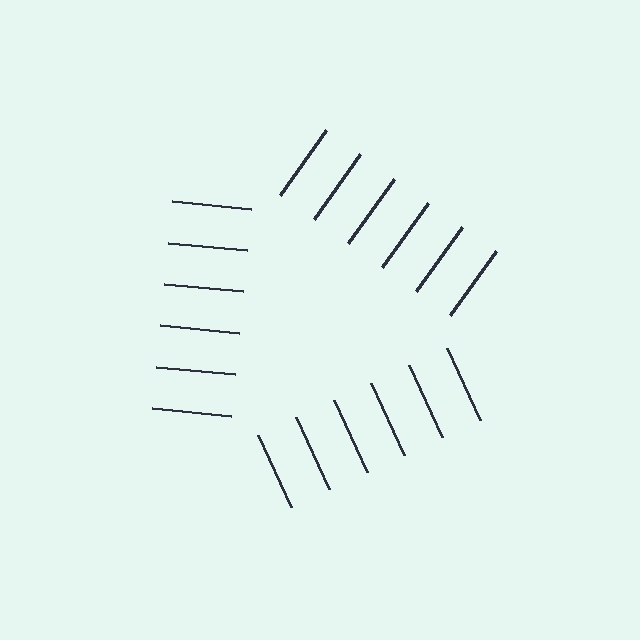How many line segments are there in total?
18 — 6 along each of the 3 edges.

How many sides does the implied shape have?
3 sides — the line-ends trace a triangle.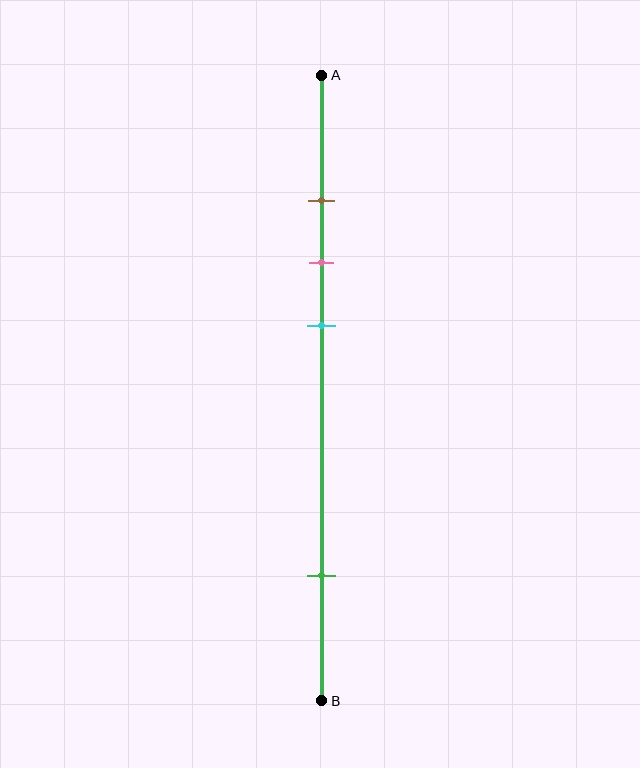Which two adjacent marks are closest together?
The brown and pink marks are the closest adjacent pair.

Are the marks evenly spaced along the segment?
No, the marks are not evenly spaced.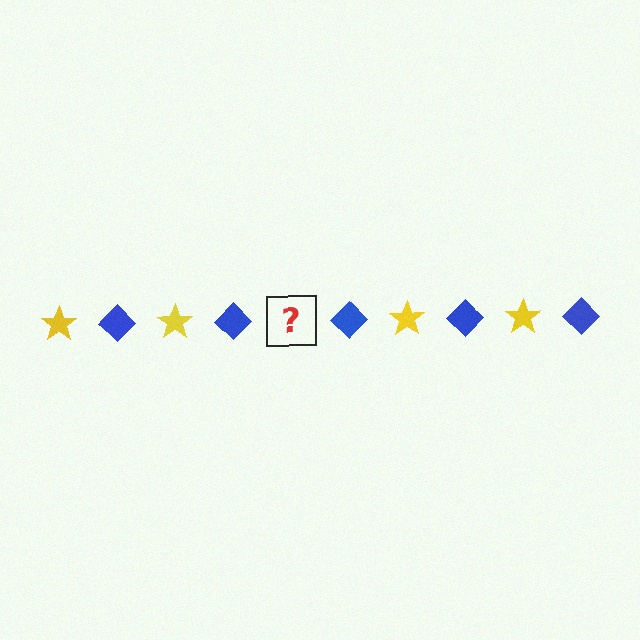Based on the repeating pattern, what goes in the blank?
The blank should be a yellow star.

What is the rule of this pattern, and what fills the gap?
The rule is that the pattern alternates between yellow star and blue diamond. The gap should be filled with a yellow star.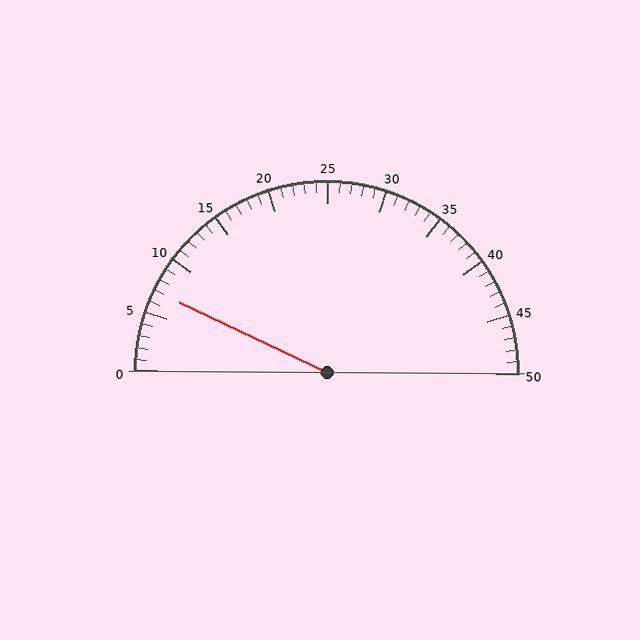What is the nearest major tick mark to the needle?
The nearest major tick mark is 5.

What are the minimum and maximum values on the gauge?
The gauge ranges from 0 to 50.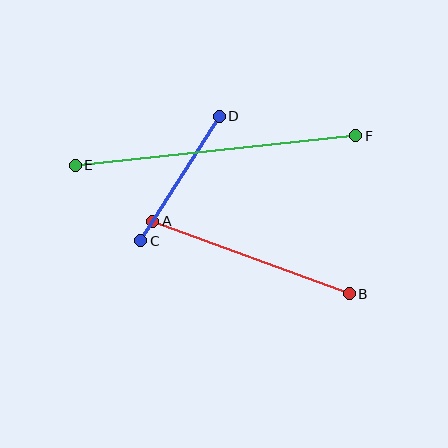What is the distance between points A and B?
The distance is approximately 209 pixels.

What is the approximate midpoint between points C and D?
The midpoint is at approximately (180, 178) pixels.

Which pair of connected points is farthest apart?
Points E and F are farthest apart.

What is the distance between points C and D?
The distance is approximately 147 pixels.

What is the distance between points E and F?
The distance is approximately 282 pixels.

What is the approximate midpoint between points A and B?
The midpoint is at approximately (251, 257) pixels.